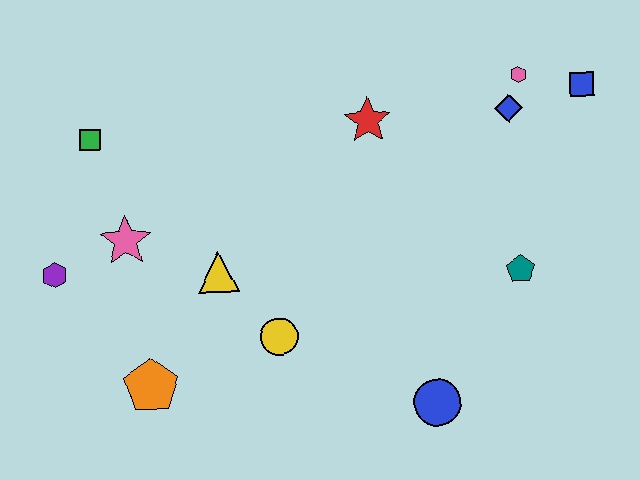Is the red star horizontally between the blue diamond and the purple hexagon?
Yes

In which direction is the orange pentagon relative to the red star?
The orange pentagon is below the red star.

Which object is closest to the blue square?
The pink hexagon is closest to the blue square.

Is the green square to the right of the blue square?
No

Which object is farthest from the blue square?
The purple hexagon is farthest from the blue square.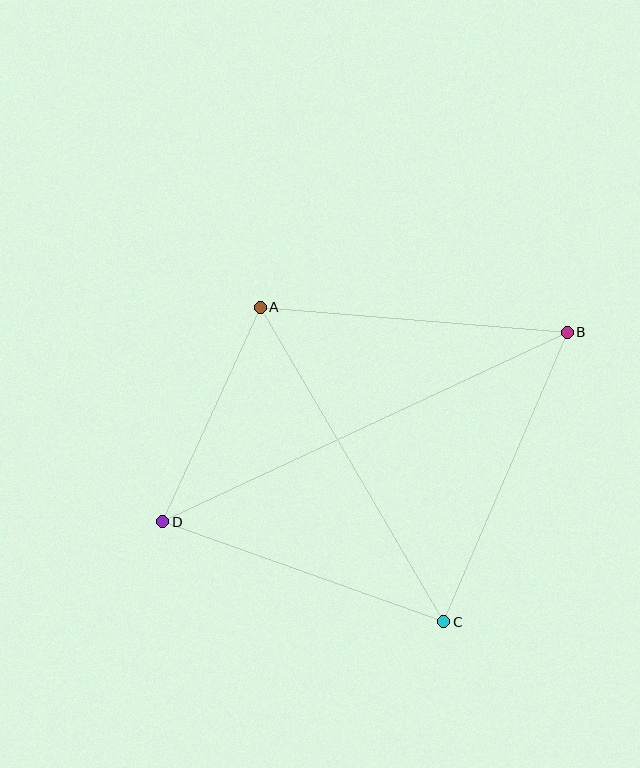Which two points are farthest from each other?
Points B and D are farthest from each other.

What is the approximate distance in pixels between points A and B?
The distance between A and B is approximately 308 pixels.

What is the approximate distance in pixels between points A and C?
The distance between A and C is approximately 364 pixels.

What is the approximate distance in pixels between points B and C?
The distance between B and C is approximately 315 pixels.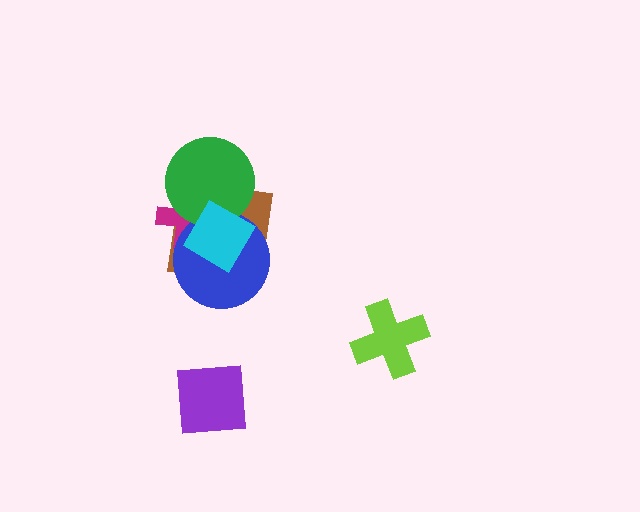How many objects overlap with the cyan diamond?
4 objects overlap with the cyan diamond.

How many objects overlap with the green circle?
4 objects overlap with the green circle.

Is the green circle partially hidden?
Yes, it is partially covered by another shape.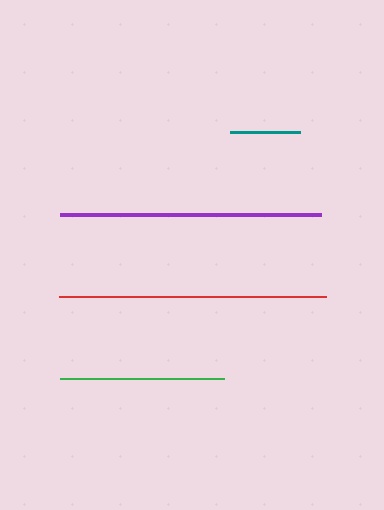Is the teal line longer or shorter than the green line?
The green line is longer than the teal line.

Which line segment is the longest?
The red line is the longest at approximately 267 pixels.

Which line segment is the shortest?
The teal line is the shortest at approximately 70 pixels.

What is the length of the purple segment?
The purple segment is approximately 261 pixels long.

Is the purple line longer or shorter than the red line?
The red line is longer than the purple line.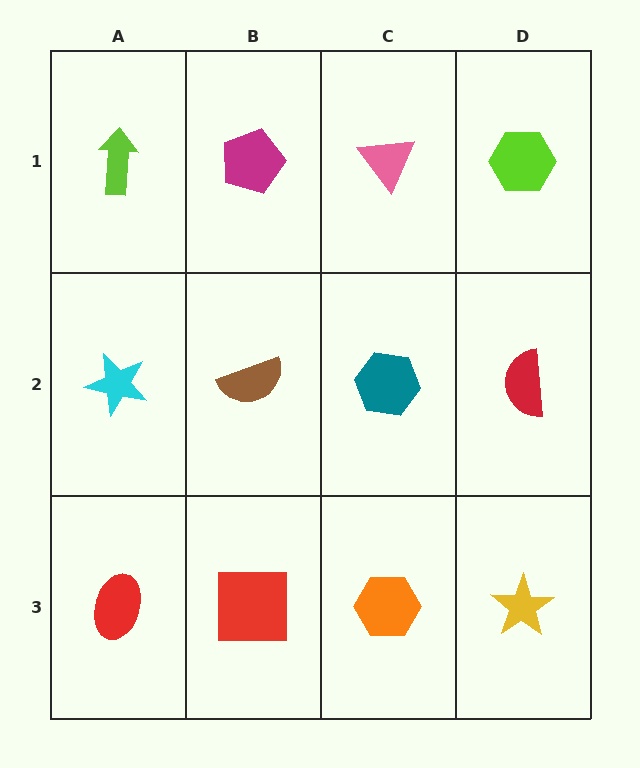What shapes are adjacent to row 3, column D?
A red semicircle (row 2, column D), an orange hexagon (row 3, column C).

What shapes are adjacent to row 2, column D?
A lime hexagon (row 1, column D), a yellow star (row 3, column D), a teal hexagon (row 2, column C).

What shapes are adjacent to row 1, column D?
A red semicircle (row 2, column D), a pink triangle (row 1, column C).